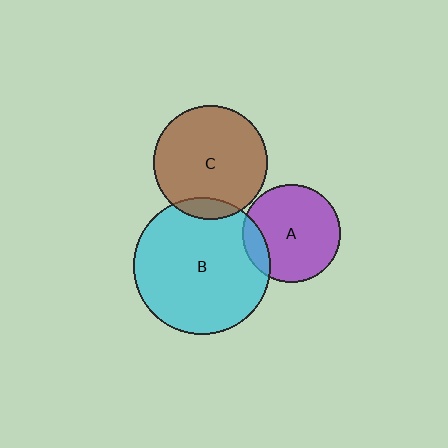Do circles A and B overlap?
Yes.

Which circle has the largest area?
Circle B (cyan).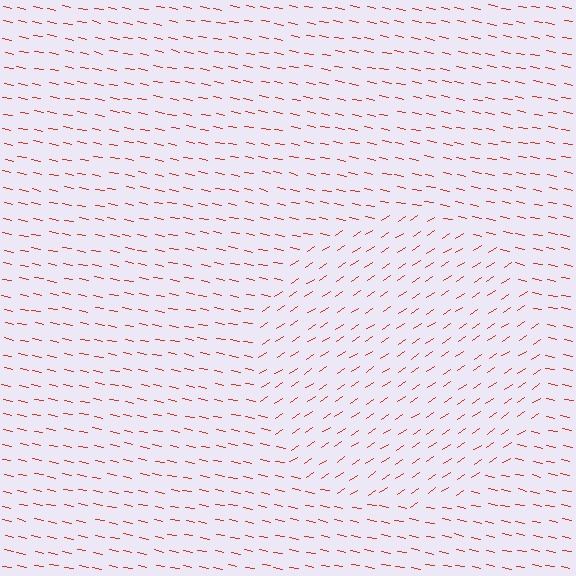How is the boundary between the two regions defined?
The boundary is defined purely by a change in line orientation (approximately 45 degrees difference). All lines are the same color and thickness.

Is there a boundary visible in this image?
Yes, there is a texture boundary formed by a change in line orientation.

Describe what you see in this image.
The image is filled with small red line segments. A circle region in the image has lines oriented differently from the surrounding lines, creating a visible texture boundary.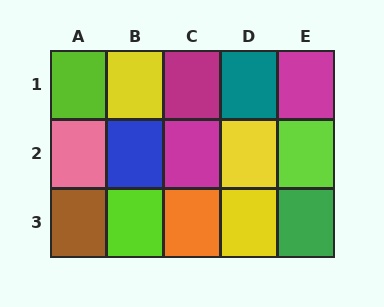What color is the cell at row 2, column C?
Magenta.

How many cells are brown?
1 cell is brown.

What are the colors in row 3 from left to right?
Brown, lime, orange, yellow, green.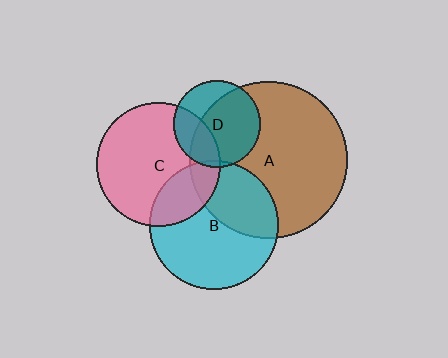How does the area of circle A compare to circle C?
Approximately 1.6 times.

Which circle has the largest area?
Circle A (brown).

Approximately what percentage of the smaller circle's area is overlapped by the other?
Approximately 15%.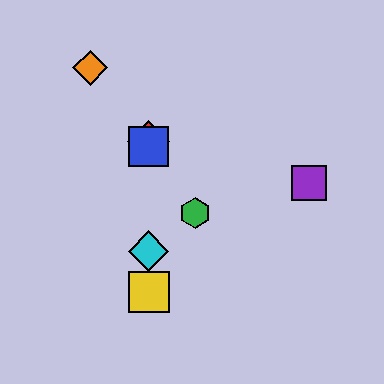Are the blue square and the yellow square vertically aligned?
Yes, both are at x≈149.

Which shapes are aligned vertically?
The red diamond, the blue square, the yellow square, the cyan diamond are aligned vertically.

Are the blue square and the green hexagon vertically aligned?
No, the blue square is at x≈149 and the green hexagon is at x≈195.